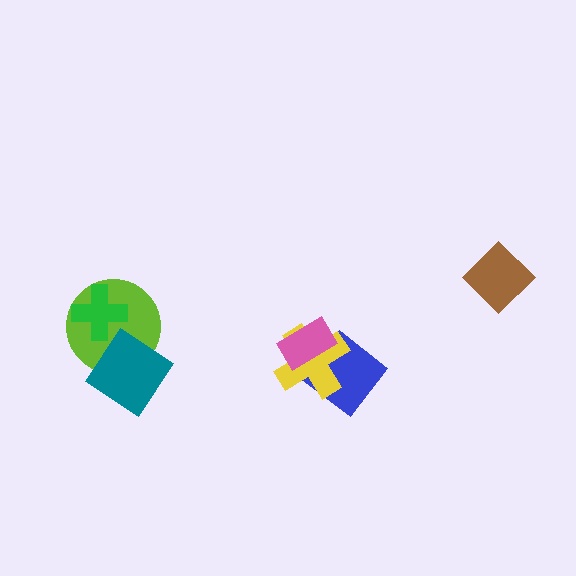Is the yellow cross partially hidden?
Yes, it is partially covered by another shape.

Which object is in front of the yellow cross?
The pink rectangle is in front of the yellow cross.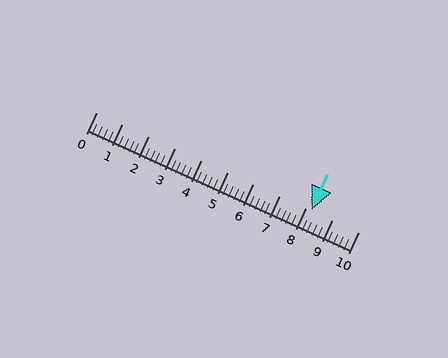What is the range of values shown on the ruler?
The ruler shows values from 0 to 10.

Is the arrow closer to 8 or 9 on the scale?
The arrow is closer to 8.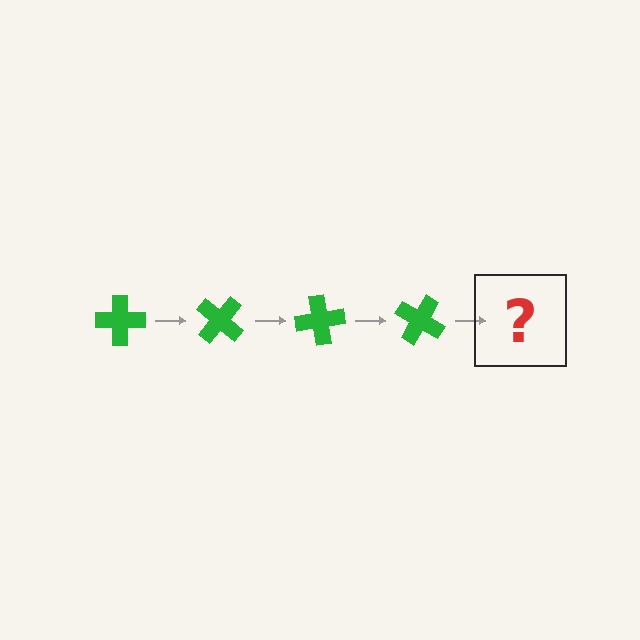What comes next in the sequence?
The next element should be a green cross rotated 160 degrees.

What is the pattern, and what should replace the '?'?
The pattern is that the cross rotates 40 degrees each step. The '?' should be a green cross rotated 160 degrees.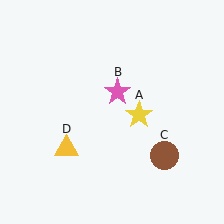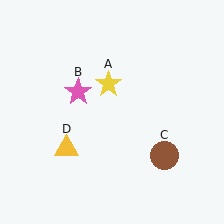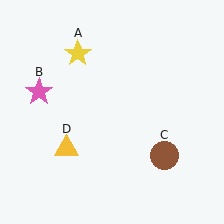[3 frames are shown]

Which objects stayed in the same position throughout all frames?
Brown circle (object C) and yellow triangle (object D) remained stationary.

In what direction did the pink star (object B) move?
The pink star (object B) moved left.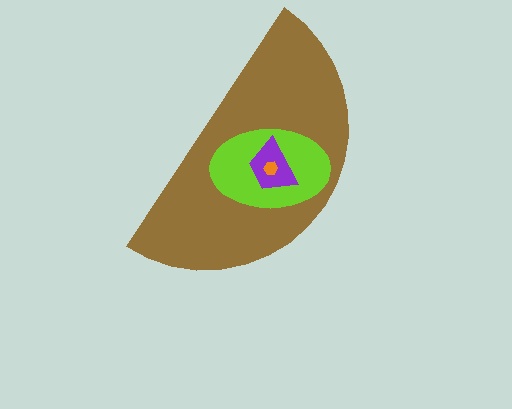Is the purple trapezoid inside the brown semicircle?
Yes.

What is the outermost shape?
The brown semicircle.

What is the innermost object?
The orange hexagon.